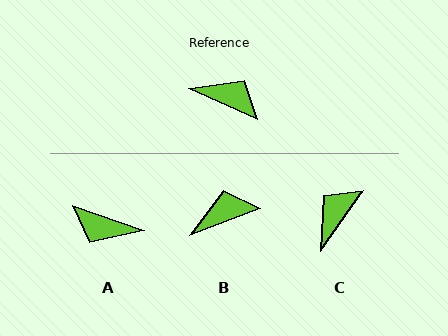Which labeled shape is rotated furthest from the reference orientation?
A, about 175 degrees away.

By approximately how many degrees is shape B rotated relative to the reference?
Approximately 45 degrees counter-clockwise.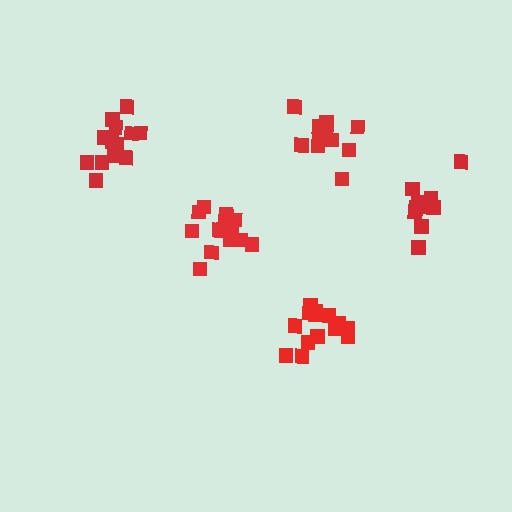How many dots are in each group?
Group 1: 14 dots, Group 2: 14 dots, Group 3: 12 dots, Group 4: 14 dots, Group 5: 13 dots (67 total).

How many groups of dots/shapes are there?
There are 5 groups.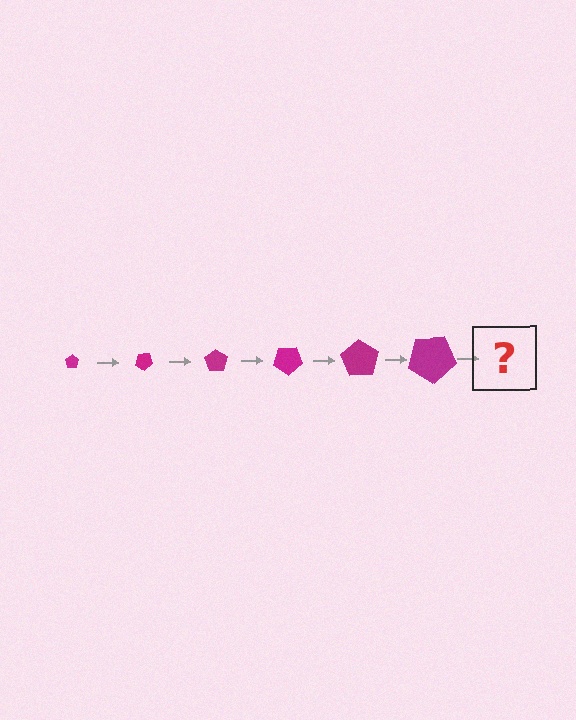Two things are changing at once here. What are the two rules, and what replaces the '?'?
The two rules are that the pentagon grows larger each step and it rotates 35 degrees each step. The '?' should be a pentagon, larger than the previous one and rotated 210 degrees from the start.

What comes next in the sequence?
The next element should be a pentagon, larger than the previous one and rotated 210 degrees from the start.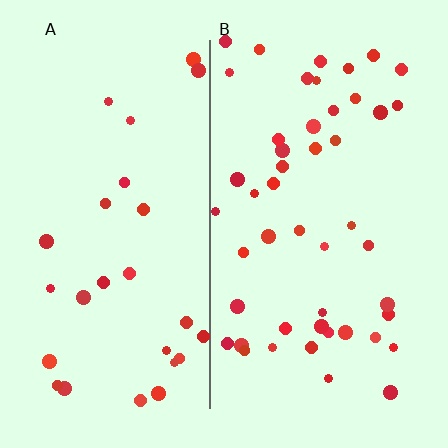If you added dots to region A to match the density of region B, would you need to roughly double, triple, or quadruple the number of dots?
Approximately double.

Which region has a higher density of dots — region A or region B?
B (the right).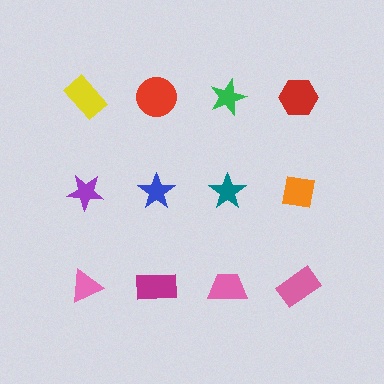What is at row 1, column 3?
A green star.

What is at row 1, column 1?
A yellow rectangle.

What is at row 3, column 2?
A magenta rectangle.